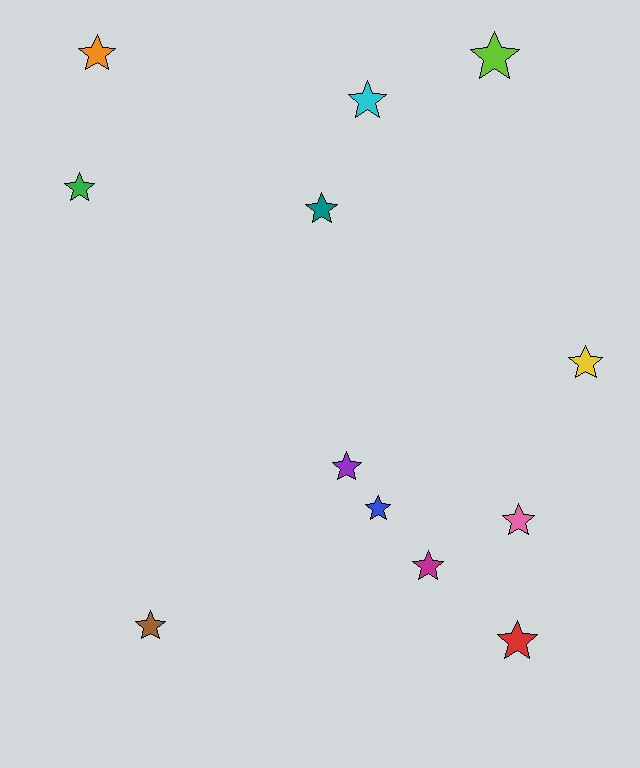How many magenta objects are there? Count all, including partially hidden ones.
There is 1 magenta object.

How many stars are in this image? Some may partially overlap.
There are 12 stars.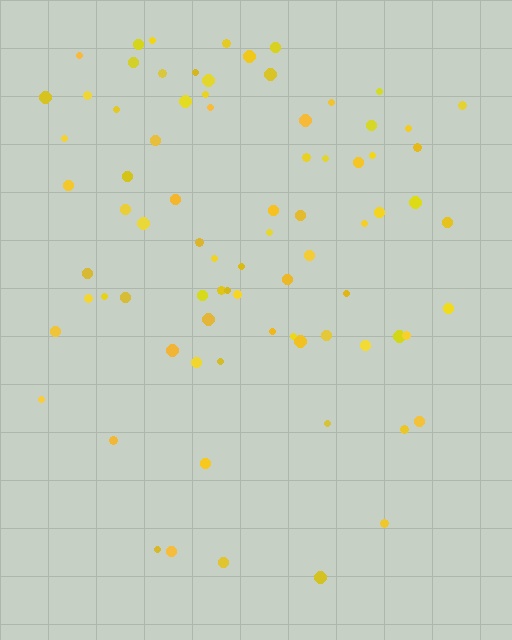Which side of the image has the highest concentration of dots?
The top.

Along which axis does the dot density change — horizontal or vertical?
Vertical.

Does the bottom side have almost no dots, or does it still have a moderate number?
Still a moderate number, just noticeably fewer than the top.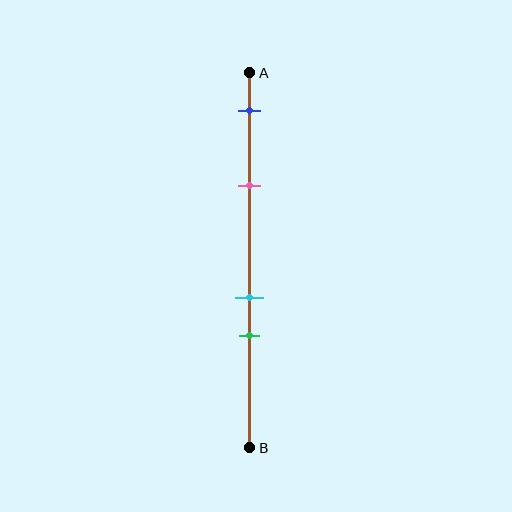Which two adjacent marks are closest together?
The cyan and green marks are the closest adjacent pair.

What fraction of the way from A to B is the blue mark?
The blue mark is approximately 10% (0.1) of the way from A to B.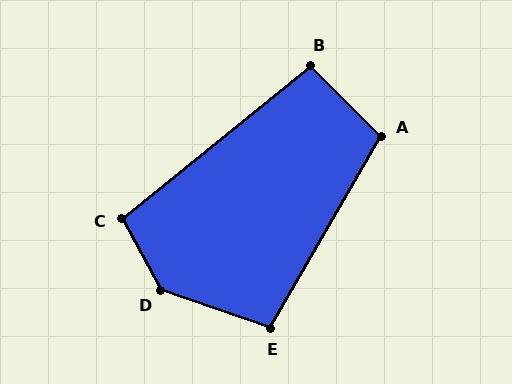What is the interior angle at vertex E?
Approximately 101 degrees (obtuse).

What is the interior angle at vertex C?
Approximately 100 degrees (obtuse).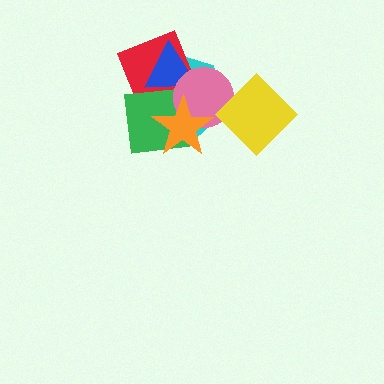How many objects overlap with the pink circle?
6 objects overlap with the pink circle.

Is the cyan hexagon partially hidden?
Yes, it is partially covered by another shape.